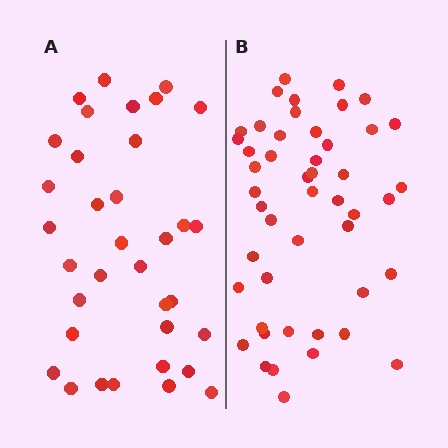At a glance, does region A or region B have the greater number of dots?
Region B (the right region) has more dots.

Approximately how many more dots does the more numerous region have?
Region B has approximately 15 more dots than region A.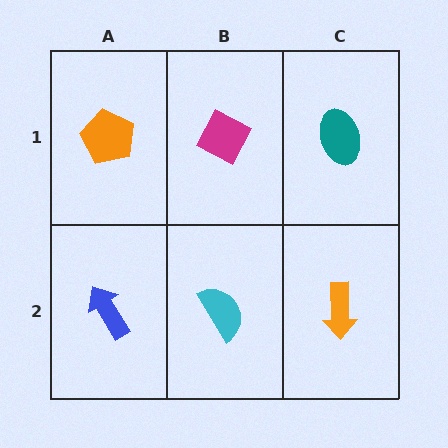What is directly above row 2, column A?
An orange pentagon.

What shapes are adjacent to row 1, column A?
A blue arrow (row 2, column A), a magenta diamond (row 1, column B).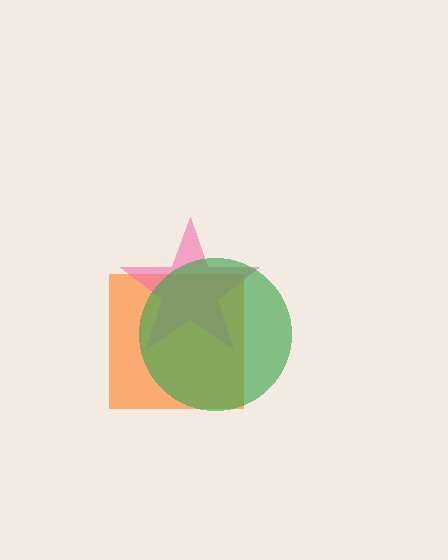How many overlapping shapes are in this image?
There are 3 overlapping shapes in the image.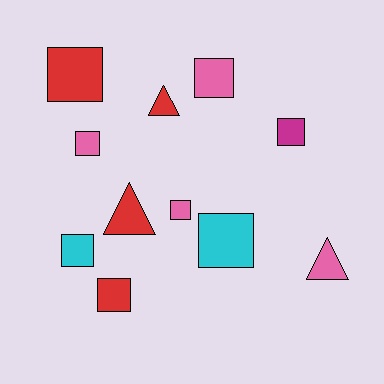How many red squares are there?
There are 2 red squares.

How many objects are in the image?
There are 11 objects.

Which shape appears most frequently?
Square, with 8 objects.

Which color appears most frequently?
Pink, with 4 objects.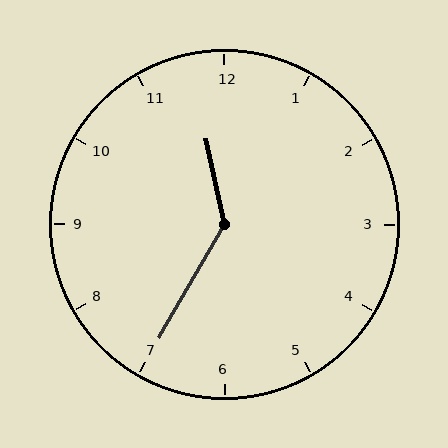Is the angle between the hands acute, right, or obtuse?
It is obtuse.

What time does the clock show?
11:35.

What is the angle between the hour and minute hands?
Approximately 138 degrees.